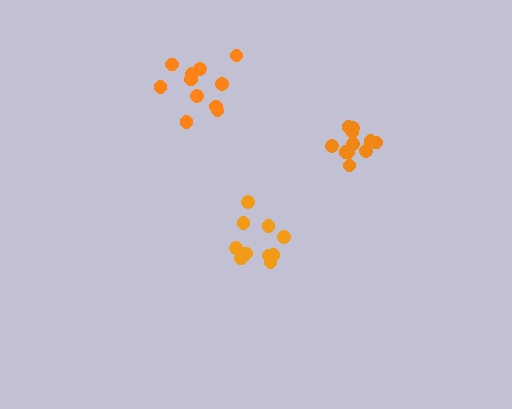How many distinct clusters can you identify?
There are 3 distinct clusters.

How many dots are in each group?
Group 1: 11 dots, Group 2: 10 dots, Group 3: 11 dots (32 total).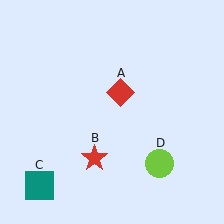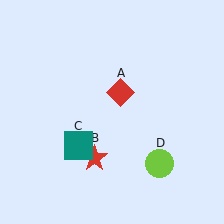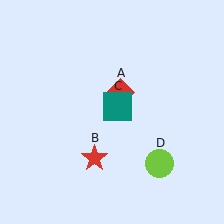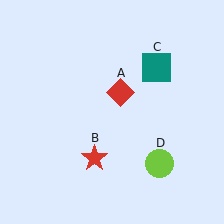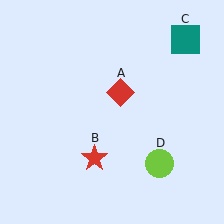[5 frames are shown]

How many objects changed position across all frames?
1 object changed position: teal square (object C).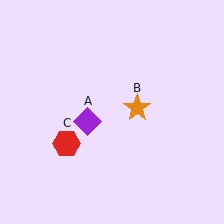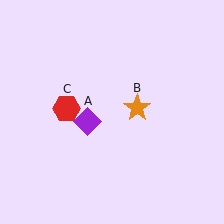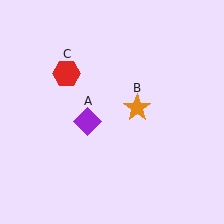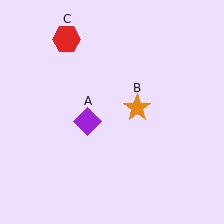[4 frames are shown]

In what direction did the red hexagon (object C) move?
The red hexagon (object C) moved up.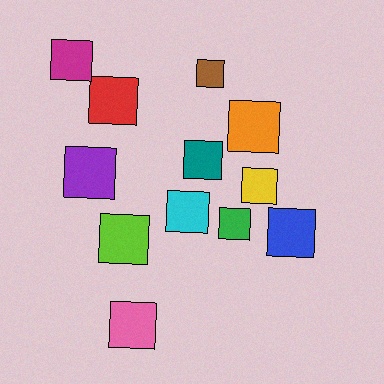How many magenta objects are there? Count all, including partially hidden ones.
There is 1 magenta object.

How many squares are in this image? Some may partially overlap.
There are 12 squares.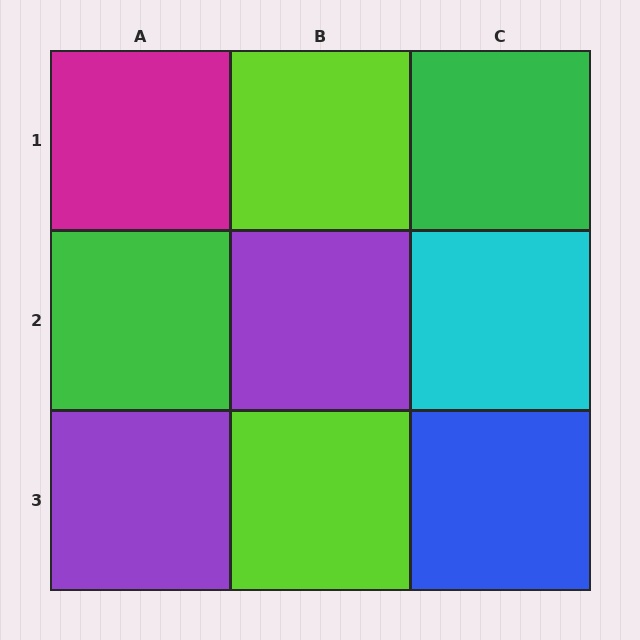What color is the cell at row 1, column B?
Lime.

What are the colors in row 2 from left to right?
Green, purple, cyan.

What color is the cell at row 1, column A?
Magenta.